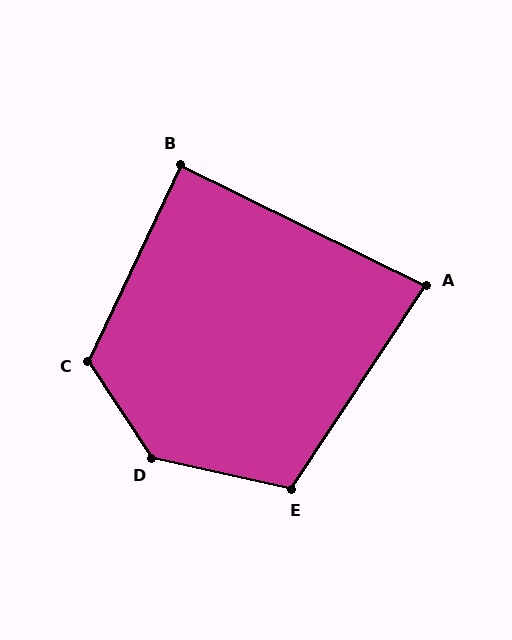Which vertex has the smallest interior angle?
A, at approximately 83 degrees.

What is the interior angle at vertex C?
Approximately 121 degrees (obtuse).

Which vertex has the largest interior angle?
D, at approximately 136 degrees.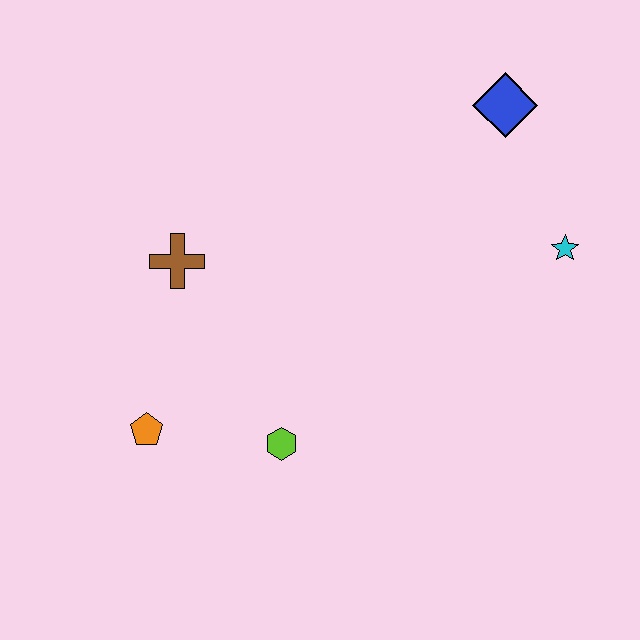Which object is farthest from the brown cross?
The cyan star is farthest from the brown cross.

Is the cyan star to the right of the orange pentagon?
Yes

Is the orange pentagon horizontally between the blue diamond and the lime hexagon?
No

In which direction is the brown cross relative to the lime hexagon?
The brown cross is above the lime hexagon.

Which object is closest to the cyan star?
The blue diamond is closest to the cyan star.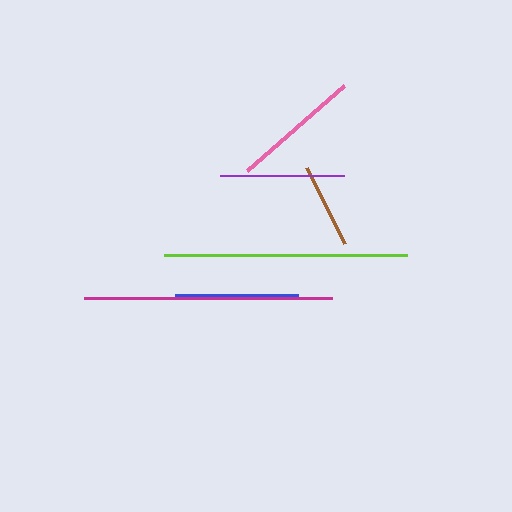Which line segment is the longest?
The magenta line is the longest at approximately 247 pixels.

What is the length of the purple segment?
The purple segment is approximately 125 pixels long.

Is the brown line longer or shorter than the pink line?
The pink line is longer than the brown line.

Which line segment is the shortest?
The brown line is the shortest at approximately 85 pixels.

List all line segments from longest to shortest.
From longest to shortest: magenta, lime, pink, purple, blue, brown.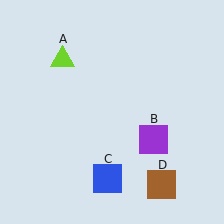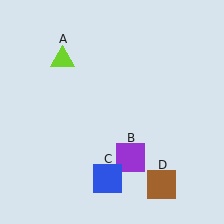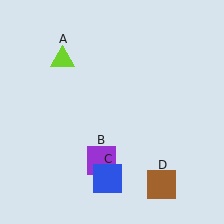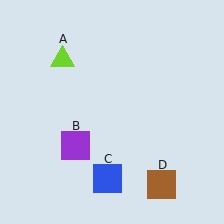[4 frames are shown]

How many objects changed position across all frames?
1 object changed position: purple square (object B).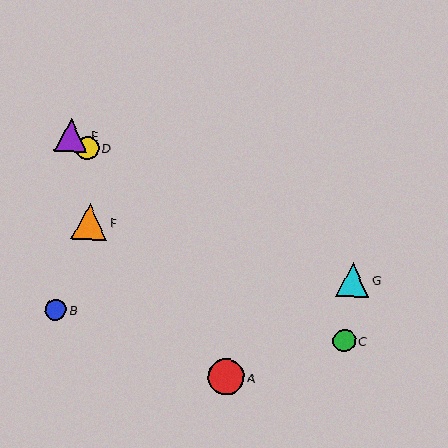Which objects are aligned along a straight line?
Objects C, D, E are aligned along a straight line.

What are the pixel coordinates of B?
Object B is at (56, 310).